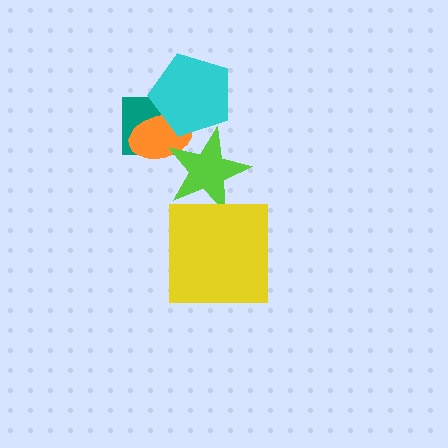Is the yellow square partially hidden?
No, no other shape covers it.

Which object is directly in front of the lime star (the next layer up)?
The yellow square is directly in front of the lime star.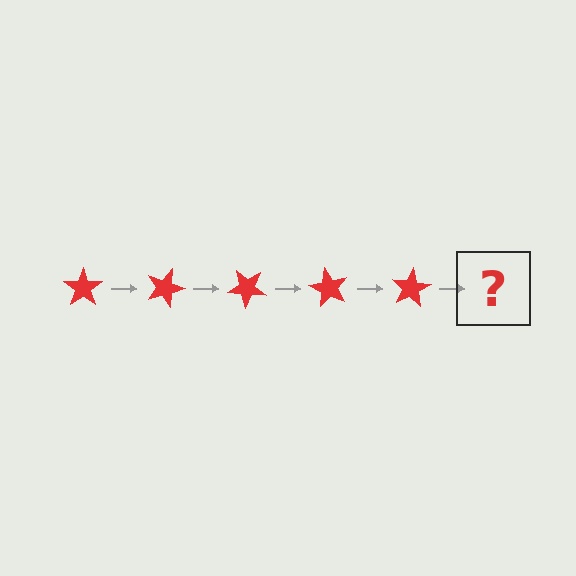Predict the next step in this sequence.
The next step is a red star rotated 100 degrees.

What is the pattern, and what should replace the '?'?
The pattern is that the star rotates 20 degrees each step. The '?' should be a red star rotated 100 degrees.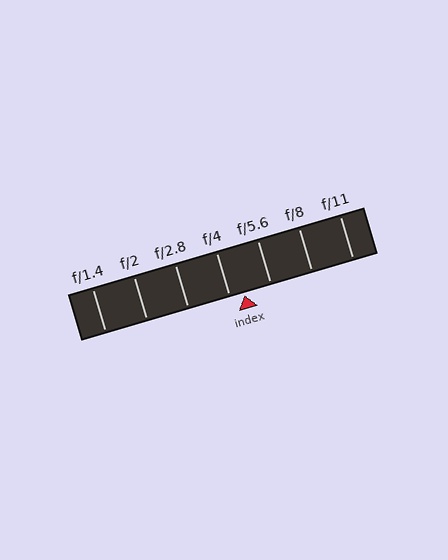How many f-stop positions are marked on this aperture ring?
There are 7 f-stop positions marked.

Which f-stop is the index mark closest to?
The index mark is closest to f/4.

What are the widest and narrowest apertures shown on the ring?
The widest aperture shown is f/1.4 and the narrowest is f/11.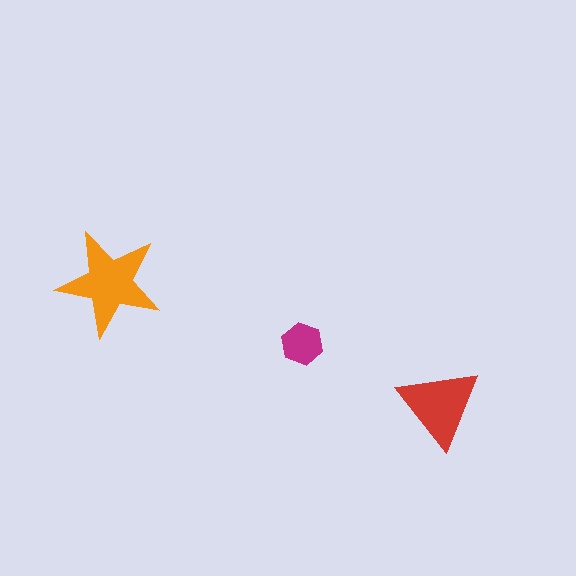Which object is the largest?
The orange star.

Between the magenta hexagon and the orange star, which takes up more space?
The orange star.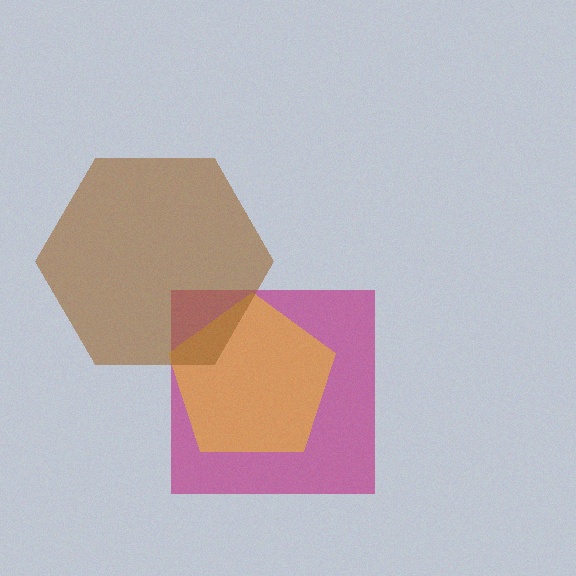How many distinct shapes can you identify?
There are 3 distinct shapes: a magenta square, a yellow pentagon, a brown hexagon.